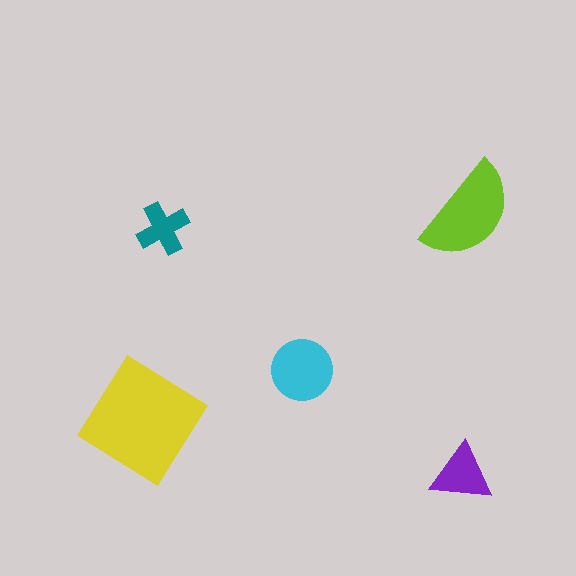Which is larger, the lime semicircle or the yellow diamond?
The yellow diamond.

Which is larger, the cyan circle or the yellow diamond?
The yellow diamond.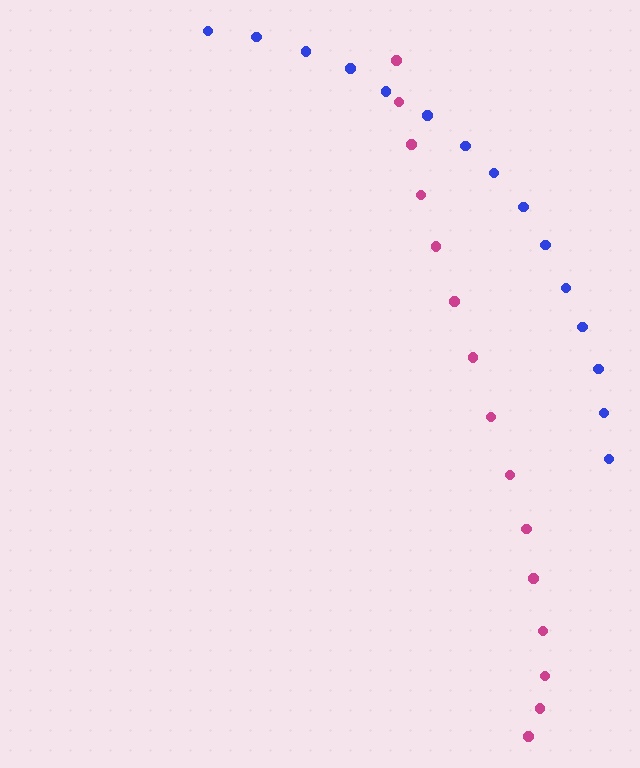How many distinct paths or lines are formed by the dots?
There are 2 distinct paths.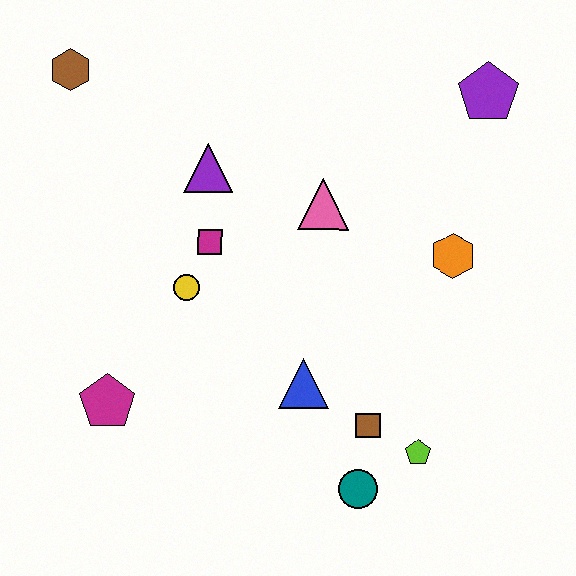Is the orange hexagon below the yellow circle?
No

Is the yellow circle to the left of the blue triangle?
Yes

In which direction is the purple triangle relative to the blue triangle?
The purple triangle is above the blue triangle.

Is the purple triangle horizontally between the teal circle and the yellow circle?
Yes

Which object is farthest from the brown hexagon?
The lime pentagon is farthest from the brown hexagon.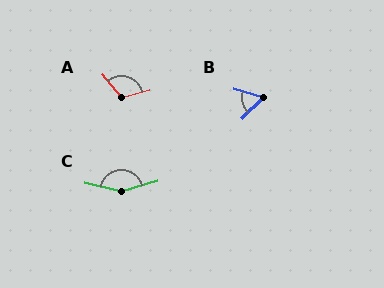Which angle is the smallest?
B, at approximately 62 degrees.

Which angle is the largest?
C, at approximately 152 degrees.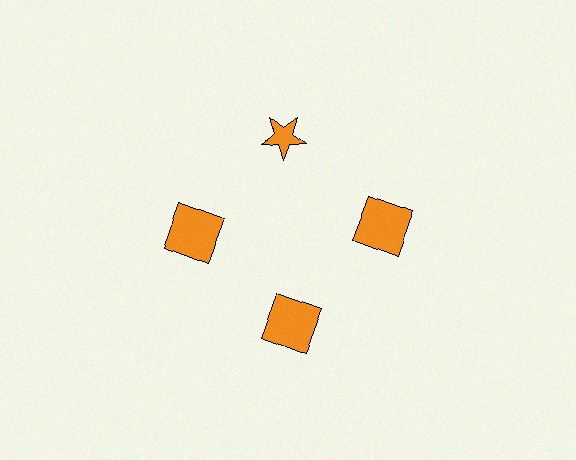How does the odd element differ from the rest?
It has a different shape: star instead of square.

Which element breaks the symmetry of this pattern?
The orange star at roughly the 12 o'clock position breaks the symmetry. All other shapes are orange squares.